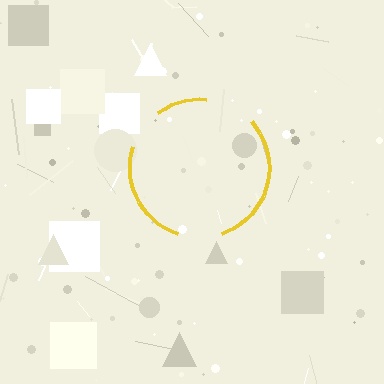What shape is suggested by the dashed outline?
The dashed outline suggests a circle.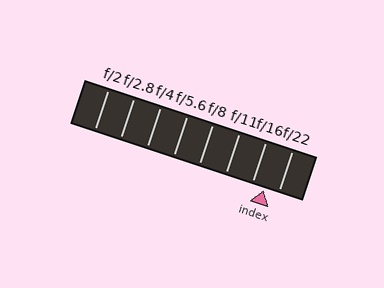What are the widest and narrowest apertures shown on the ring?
The widest aperture shown is f/2 and the narrowest is f/22.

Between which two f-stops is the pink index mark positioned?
The index mark is between f/16 and f/22.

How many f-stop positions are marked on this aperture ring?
There are 8 f-stop positions marked.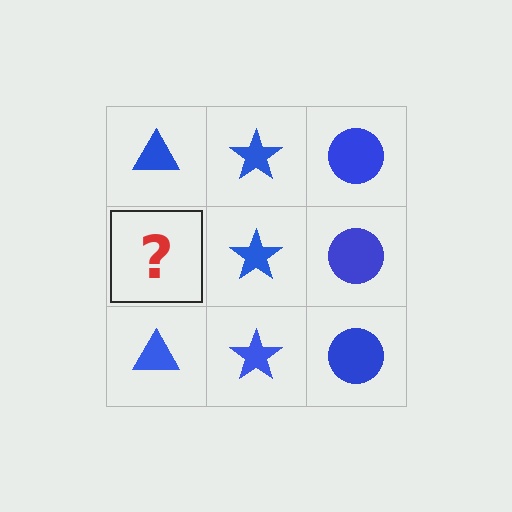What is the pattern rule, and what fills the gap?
The rule is that each column has a consistent shape. The gap should be filled with a blue triangle.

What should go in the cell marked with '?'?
The missing cell should contain a blue triangle.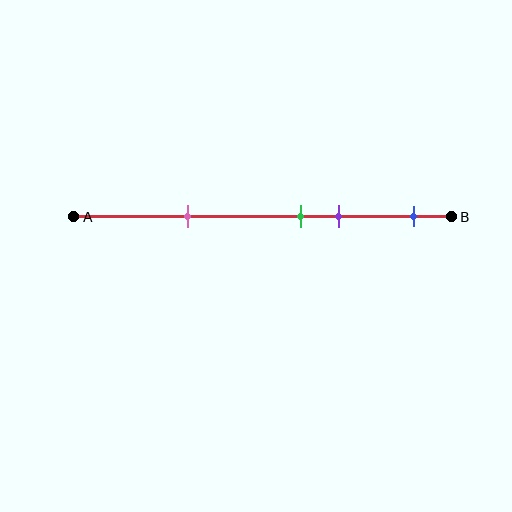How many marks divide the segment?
There are 4 marks dividing the segment.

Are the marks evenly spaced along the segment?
No, the marks are not evenly spaced.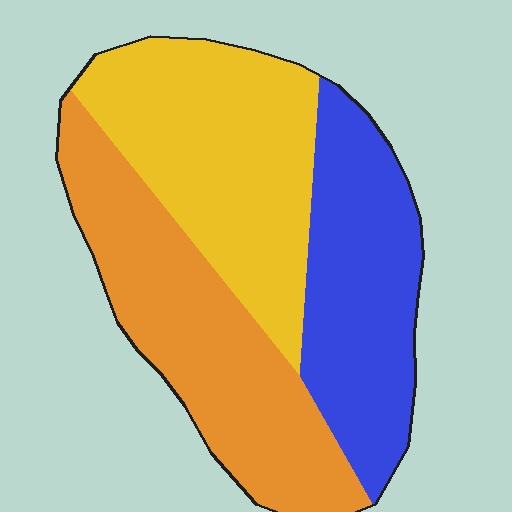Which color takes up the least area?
Blue, at roughly 30%.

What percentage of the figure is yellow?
Yellow takes up about three eighths (3/8) of the figure.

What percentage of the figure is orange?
Orange covers 35% of the figure.